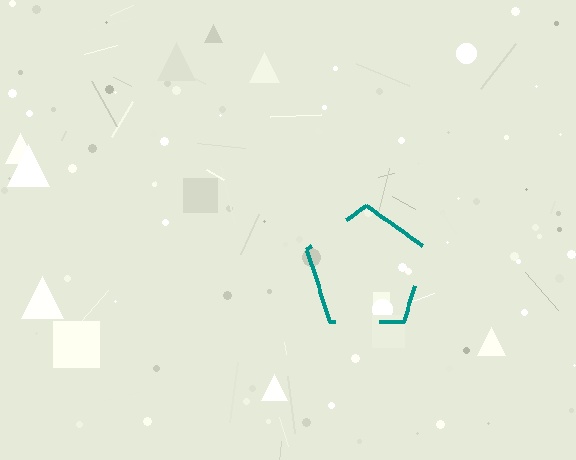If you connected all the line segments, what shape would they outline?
They would outline a pentagon.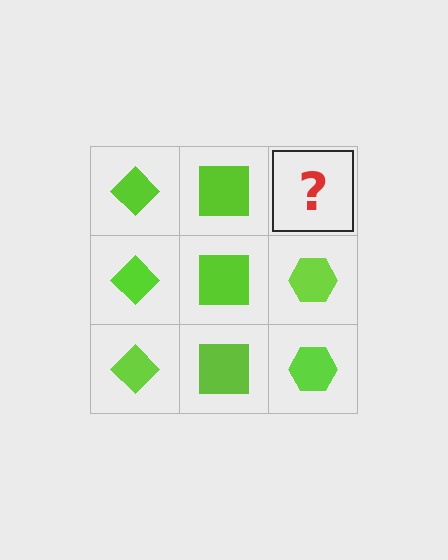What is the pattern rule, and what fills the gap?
The rule is that each column has a consistent shape. The gap should be filled with a lime hexagon.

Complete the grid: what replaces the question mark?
The question mark should be replaced with a lime hexagon.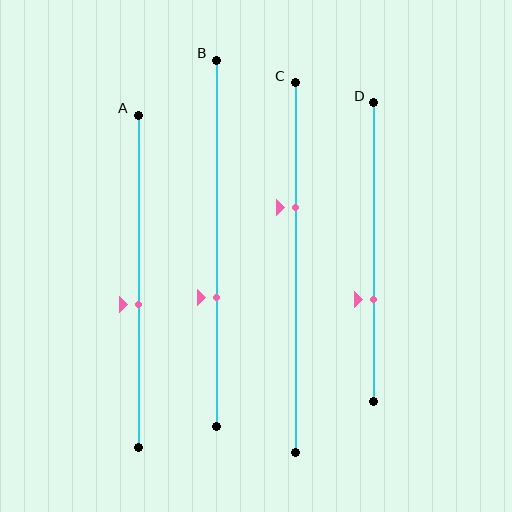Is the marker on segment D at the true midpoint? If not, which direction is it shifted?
No, the marker on segment D is shifted downward by about 16% of the segment length.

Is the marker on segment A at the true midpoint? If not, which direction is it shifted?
No, the marker on segment A is shifted downward by about 7% of the segment length.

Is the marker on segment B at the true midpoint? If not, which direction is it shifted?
No, the marker on segment B is shifted downward by about 15% of the segment length.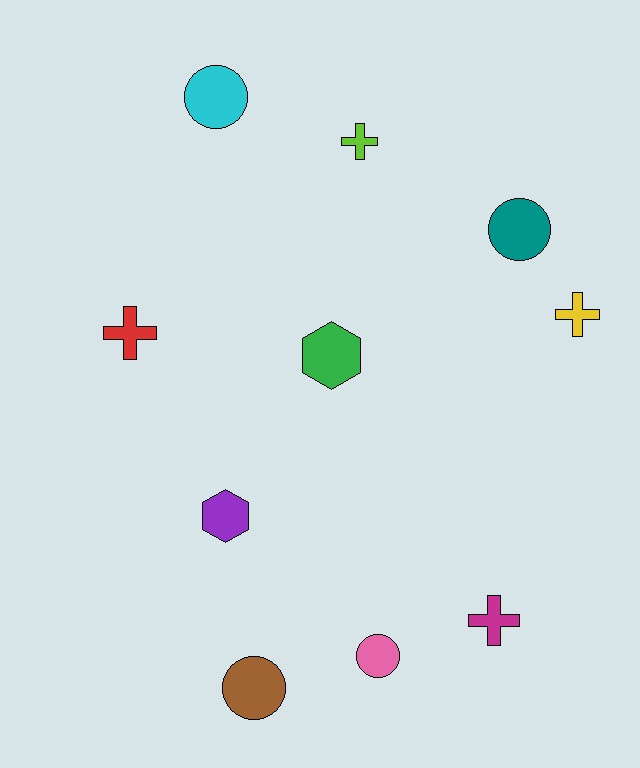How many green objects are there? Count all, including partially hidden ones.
There is 1 green object.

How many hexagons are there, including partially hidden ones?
There are 2 hexagons.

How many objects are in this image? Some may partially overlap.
There are 10 objects.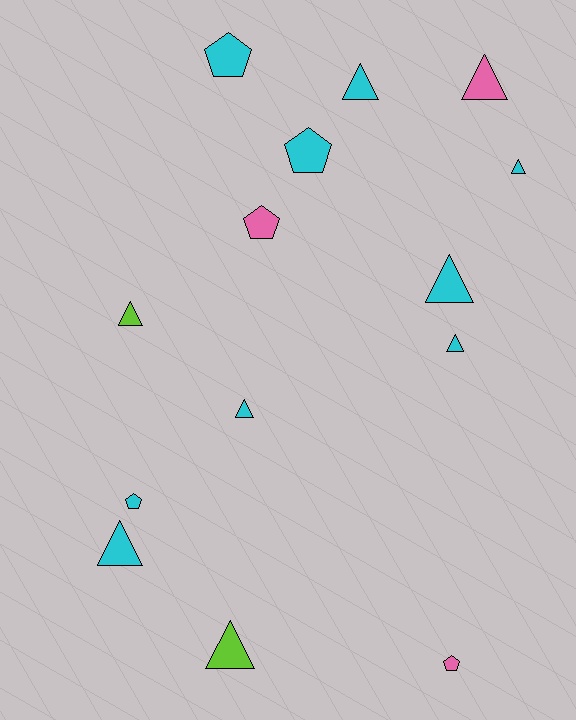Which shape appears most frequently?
Triangle, with 9 objects.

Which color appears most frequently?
Cyan, with 9 objects.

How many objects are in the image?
There are 14 objects.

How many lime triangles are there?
There are 2 lime triangles.